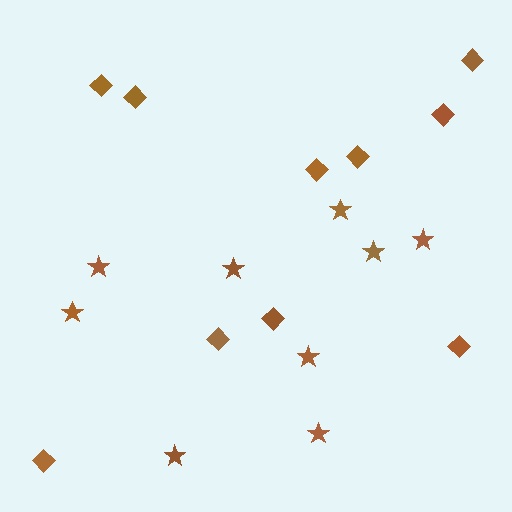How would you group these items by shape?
There are 2 groups: one group of stars (9) and one group of diamonds (10).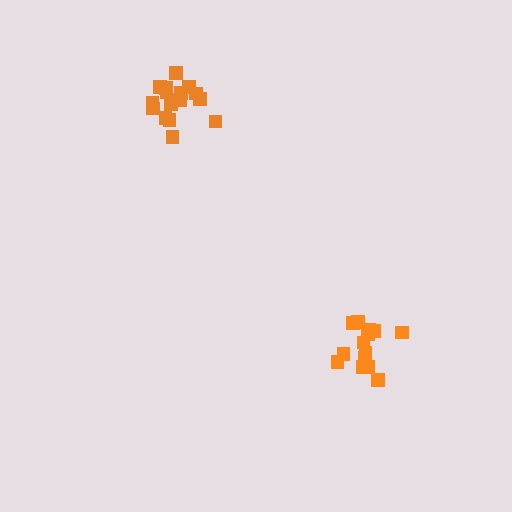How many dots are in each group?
Group 1: 16 dots, Group 2: 14 dots (30 total).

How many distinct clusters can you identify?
There are 2 distinct clusters.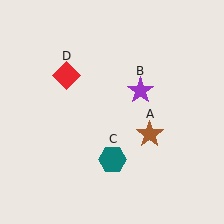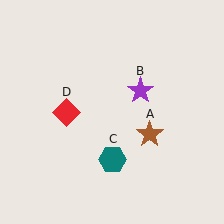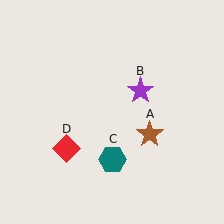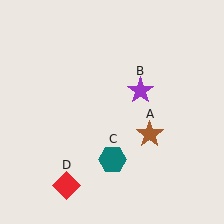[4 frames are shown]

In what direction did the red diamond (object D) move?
The red diamond (object D) moved down.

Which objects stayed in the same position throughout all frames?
Brown star (object A) and purple star (object B) and teal hexagon (object C) remained stationary.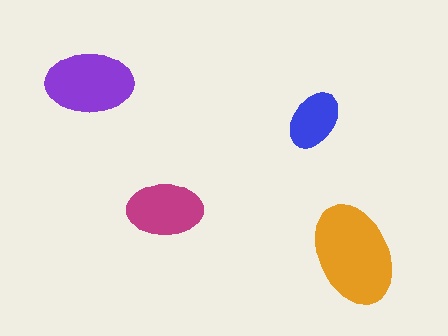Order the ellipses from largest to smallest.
the orange one, the purple one, the magenta one, the blue one.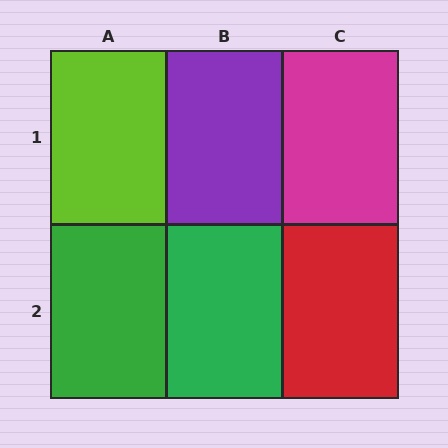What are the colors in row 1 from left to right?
Lime, purple, magenta.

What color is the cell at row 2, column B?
Green.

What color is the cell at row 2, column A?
Green.